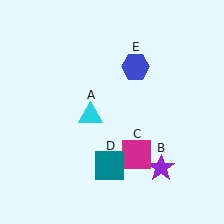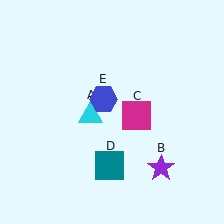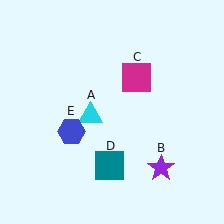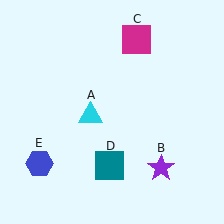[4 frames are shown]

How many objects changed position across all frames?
2 objects changed position: magenta square (object C), blue hexagon (object E).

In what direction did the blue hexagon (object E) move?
The blue hexagon (object E) moved down and to the left.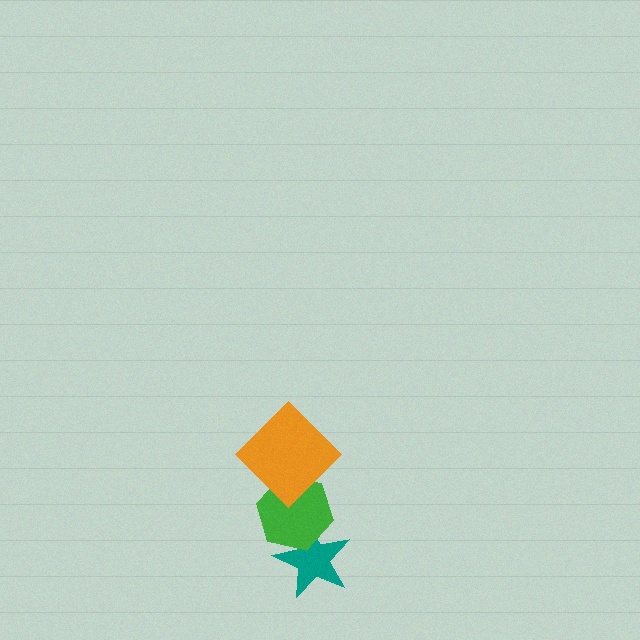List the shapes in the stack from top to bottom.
From top to bottom: the orange diamond, the green hexagon, the teal star.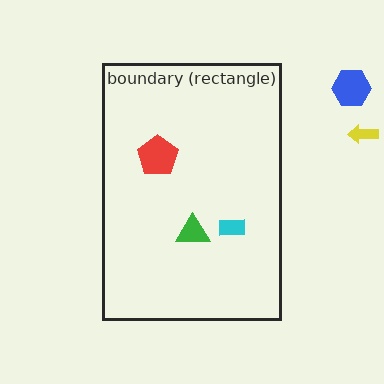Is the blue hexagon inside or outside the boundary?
Outside.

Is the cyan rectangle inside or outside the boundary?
Inside.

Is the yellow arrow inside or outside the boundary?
Outside.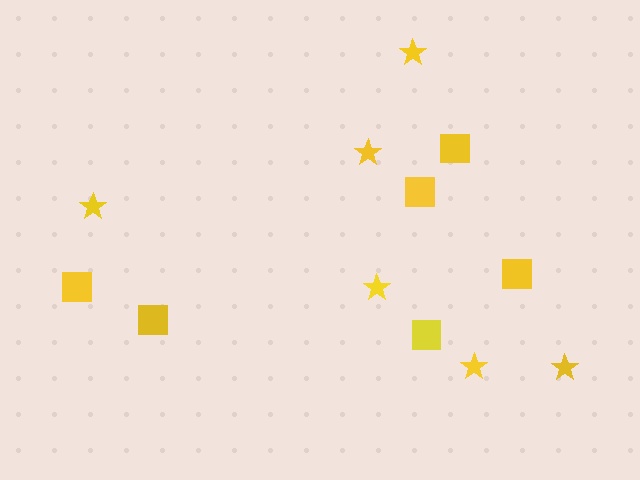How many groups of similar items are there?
There are 2 groups: one group of stars (6) and one group of squares (6).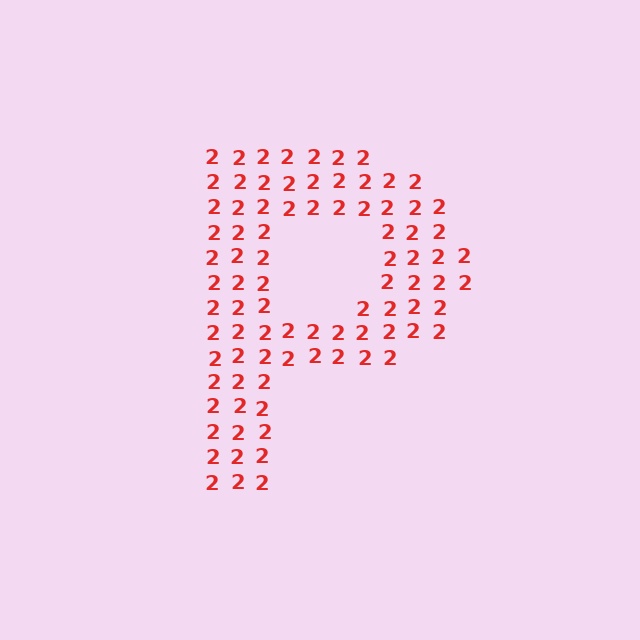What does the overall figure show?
The overall figure shows the letter P.